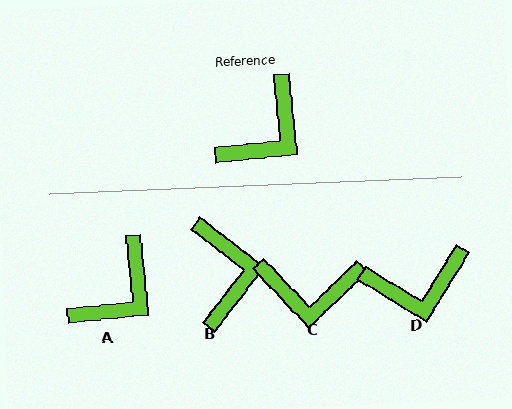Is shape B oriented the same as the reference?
No, it is off by about 46 degrees.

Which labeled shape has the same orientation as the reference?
A.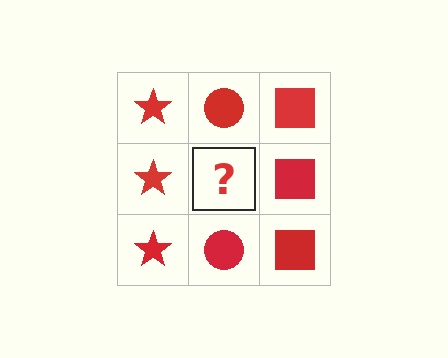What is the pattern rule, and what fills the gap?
The rule is that each column has a consistent shape. The gap should be filled with a red circle.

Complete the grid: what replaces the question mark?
The question mark should be replaced with a red circle.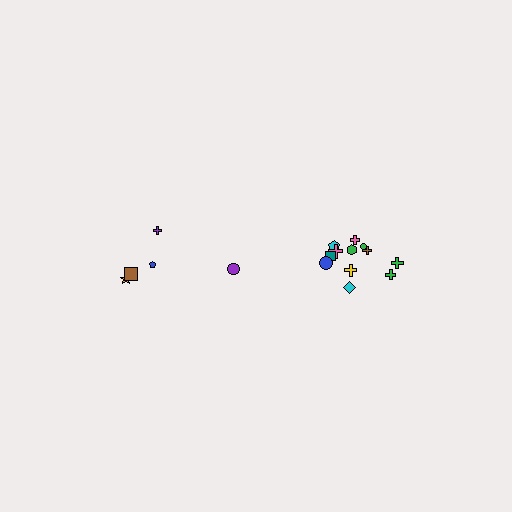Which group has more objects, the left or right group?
The right group.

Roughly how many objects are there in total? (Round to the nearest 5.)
Roughly 15 objects in total.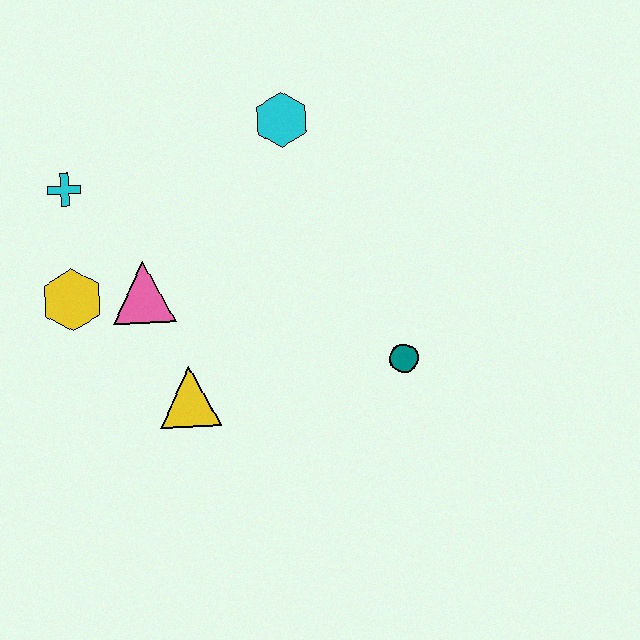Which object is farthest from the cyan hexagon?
The yellow triangle is farthest from the cyan hexagon.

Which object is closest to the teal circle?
The yellow triangle is closest to the teal circle.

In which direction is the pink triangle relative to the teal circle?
The pink triangle is to the left of the teal circle.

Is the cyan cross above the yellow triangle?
Yes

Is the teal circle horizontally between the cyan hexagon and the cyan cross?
No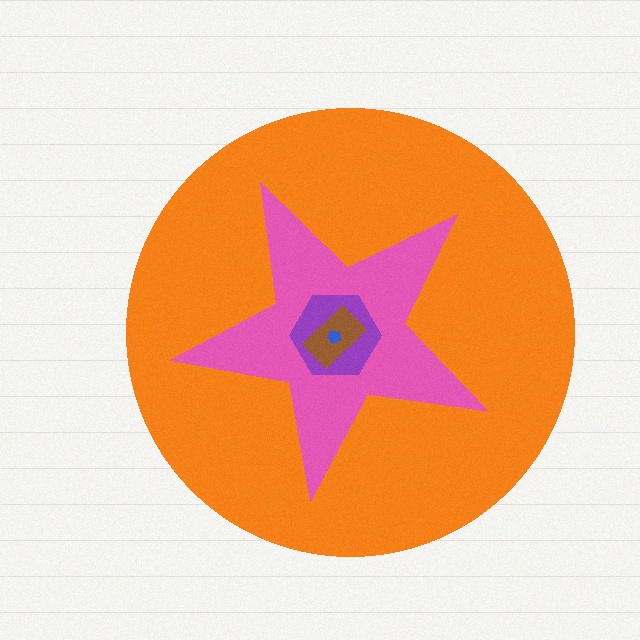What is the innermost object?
The blue pentagon.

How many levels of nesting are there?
5.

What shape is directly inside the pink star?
The purple hexagon.